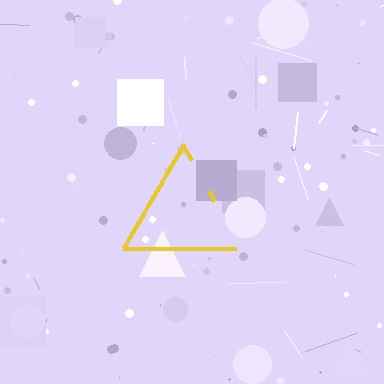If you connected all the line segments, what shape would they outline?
They would outline a triangle.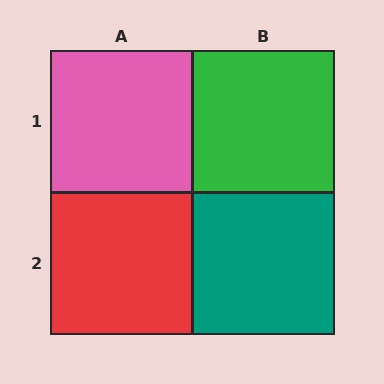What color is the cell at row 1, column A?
Pink.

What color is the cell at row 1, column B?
Green.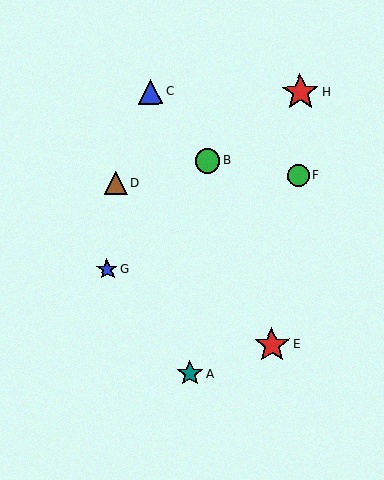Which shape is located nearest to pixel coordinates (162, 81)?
The blue triangle (labeled C) at (150, 92) is nearest to that location.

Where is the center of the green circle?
The center of the green circle is at (207, 161).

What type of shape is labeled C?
Shape C is a blue triangle.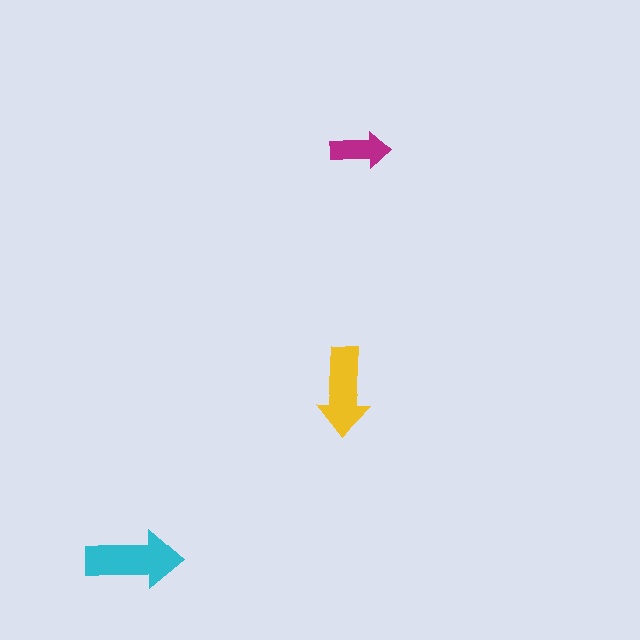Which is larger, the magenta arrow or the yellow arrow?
The yellow one.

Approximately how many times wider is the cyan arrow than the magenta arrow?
About 1.5 times wider.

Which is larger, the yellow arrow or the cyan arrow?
The cyan one.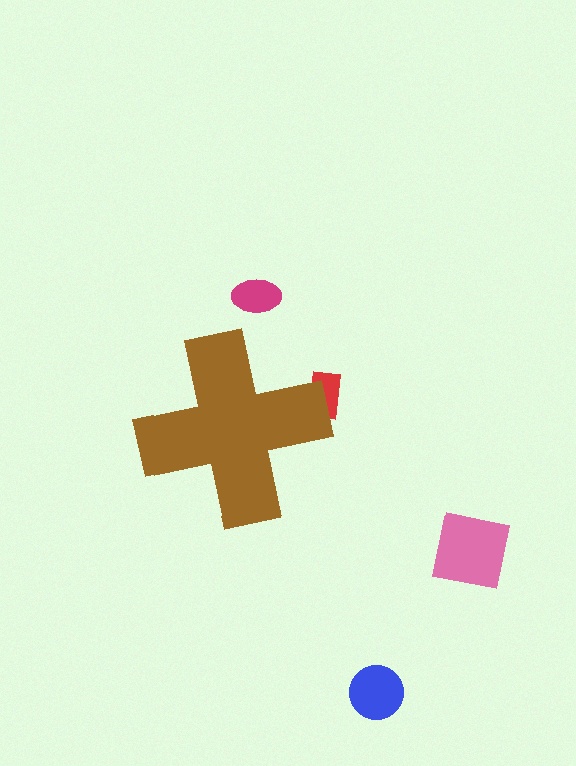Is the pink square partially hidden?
No, the pink square is fully visible.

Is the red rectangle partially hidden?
Yes, the red rectangle is partially hidden behind the brown cross.